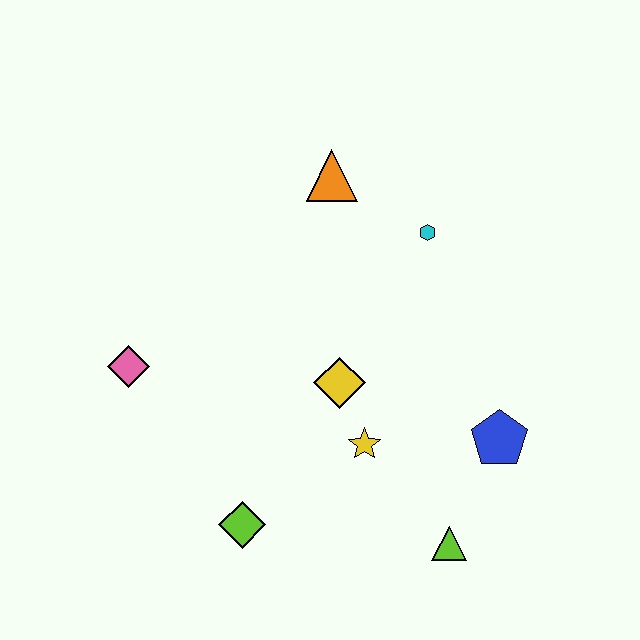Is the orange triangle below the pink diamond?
No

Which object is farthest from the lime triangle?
The orange triangle is farthest from the lime triangle.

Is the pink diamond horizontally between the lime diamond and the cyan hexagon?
No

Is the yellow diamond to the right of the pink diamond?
Yes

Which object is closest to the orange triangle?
The cyan hexagon is closest to the orange triangle.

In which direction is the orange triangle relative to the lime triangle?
The orange triangle is above the lime triangle.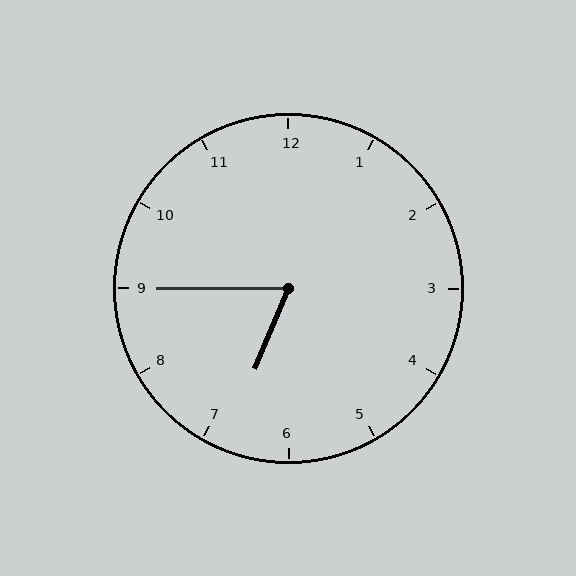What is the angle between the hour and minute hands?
Approximately 68 degrees.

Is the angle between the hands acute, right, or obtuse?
It is acute.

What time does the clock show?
6:45.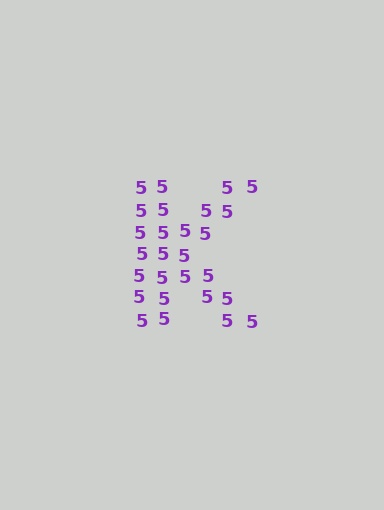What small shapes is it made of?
It is made of small digit 5's.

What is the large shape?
The large shape is the letter K.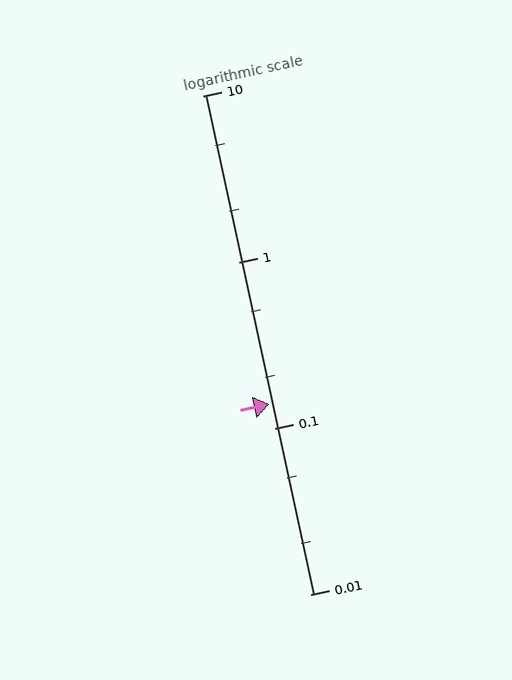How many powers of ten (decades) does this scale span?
The scale spans 3 decades, from 0.01 to 10.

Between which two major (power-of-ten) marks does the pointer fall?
The pointer is between 0.1 and 1.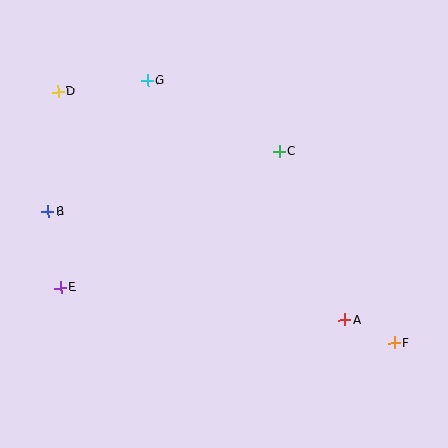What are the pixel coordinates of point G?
Point G is at (147, 81).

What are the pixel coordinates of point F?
Point F is at (394, 343).